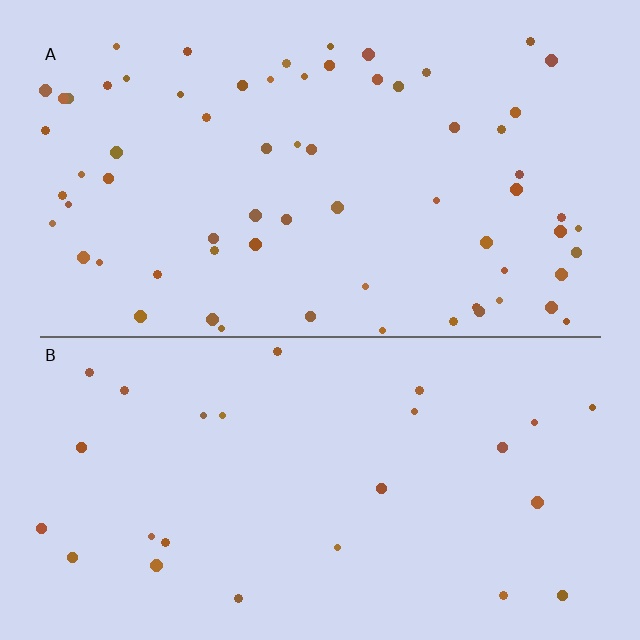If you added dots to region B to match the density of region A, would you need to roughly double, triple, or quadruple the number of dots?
Approximately triple.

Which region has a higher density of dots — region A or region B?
A (the top).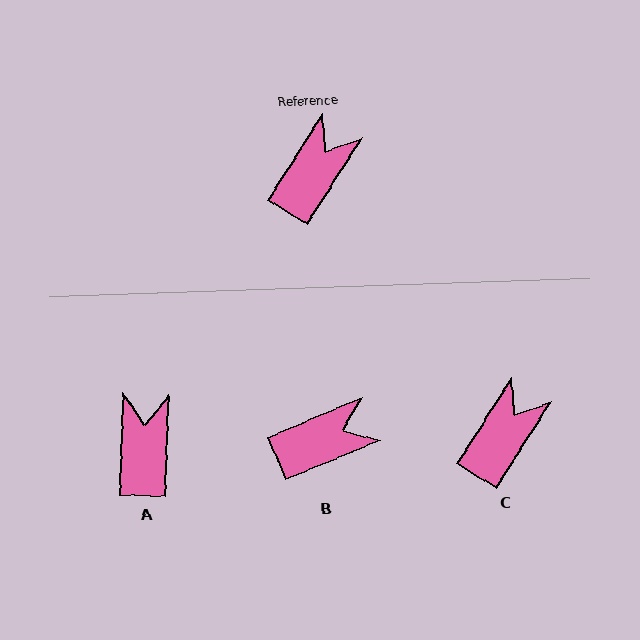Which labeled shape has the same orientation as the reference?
C.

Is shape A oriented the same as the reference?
No, it is off by about 30 degrees.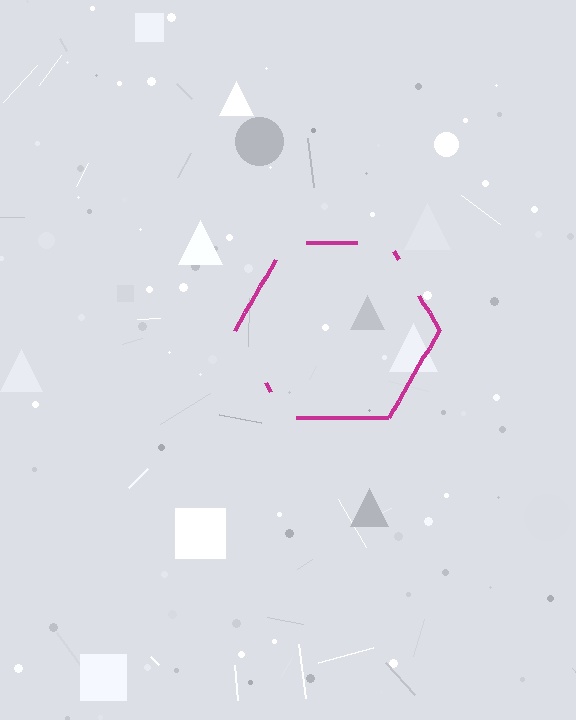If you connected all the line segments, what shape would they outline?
They would outline a hexagon.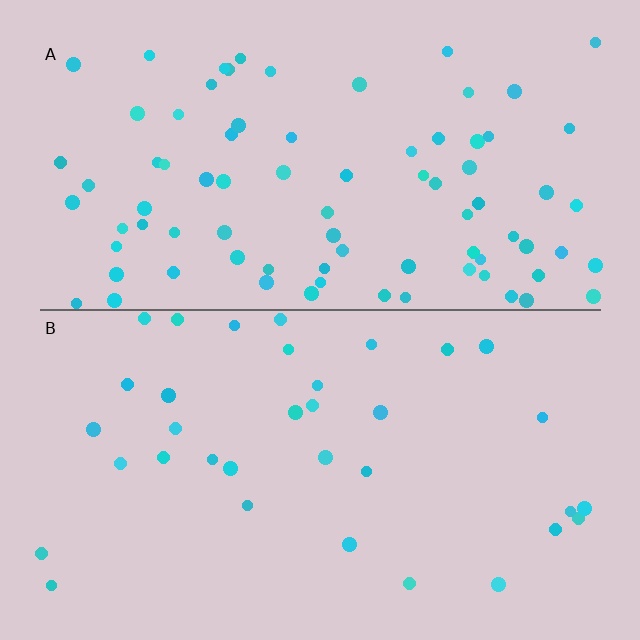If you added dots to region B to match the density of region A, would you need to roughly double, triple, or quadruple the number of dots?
Approximately double.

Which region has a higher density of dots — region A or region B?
A (the top).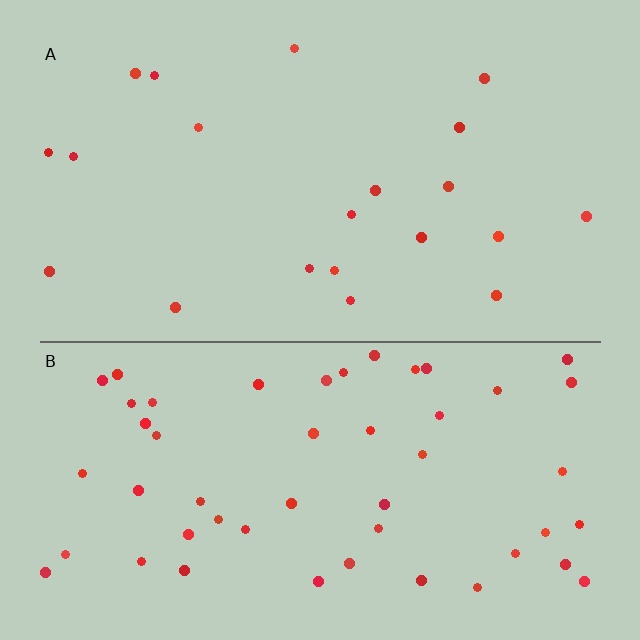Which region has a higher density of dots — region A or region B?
B (the bottom).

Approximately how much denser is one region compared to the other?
Approximately 2.5× — region B over region A.